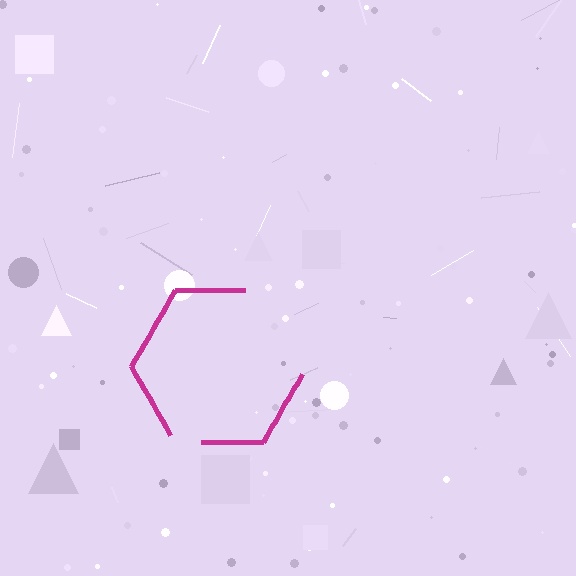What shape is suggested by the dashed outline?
The dashed outline suggests a hexagon.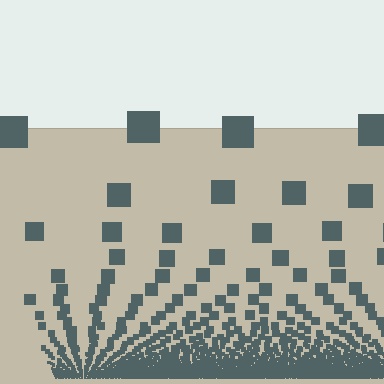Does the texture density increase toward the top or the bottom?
Density increases toward the bottom.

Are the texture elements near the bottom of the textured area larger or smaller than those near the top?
Smaller. The gradient is inverted — elements near the bottom are smaller and denser.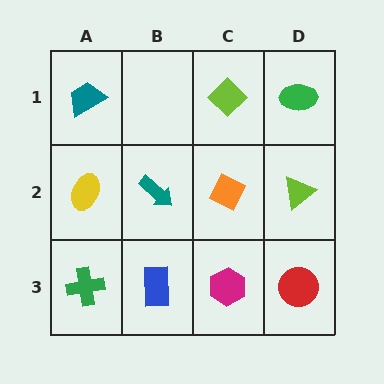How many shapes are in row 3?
4 shapes.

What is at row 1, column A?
A teal trapezoid.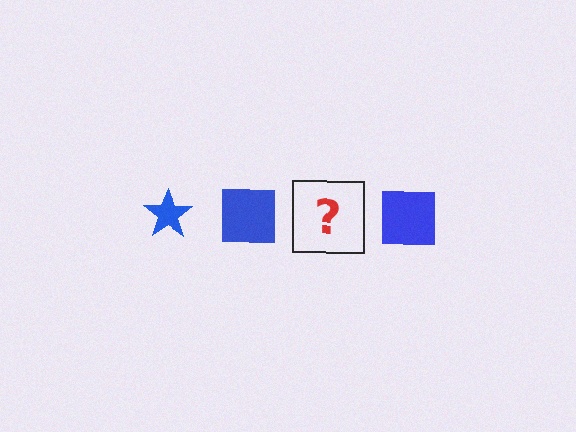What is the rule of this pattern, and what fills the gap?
The rule is that the pattern cycles through star, square shapes in blue. The gap should be filled with a blue star.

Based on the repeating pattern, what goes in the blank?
The blank should be a blue star.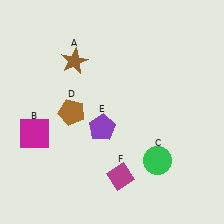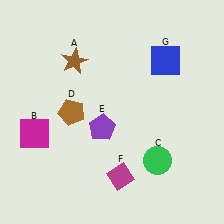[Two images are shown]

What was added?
A blue square (G) was added in Image 2.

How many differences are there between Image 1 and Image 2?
There is 1 difference between the two images.